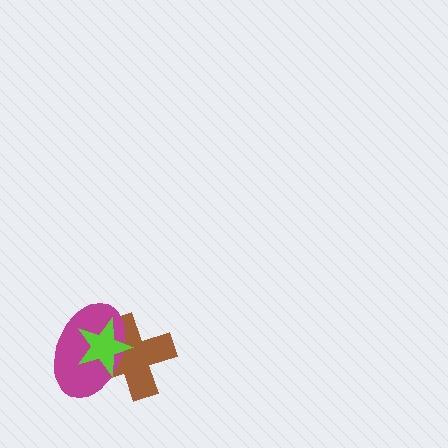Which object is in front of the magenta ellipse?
The lime star is in front of the magenta ellipse.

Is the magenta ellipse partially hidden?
Yes, it is partially covered by another shape.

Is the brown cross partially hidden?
Yes, it is partially covered by another shape.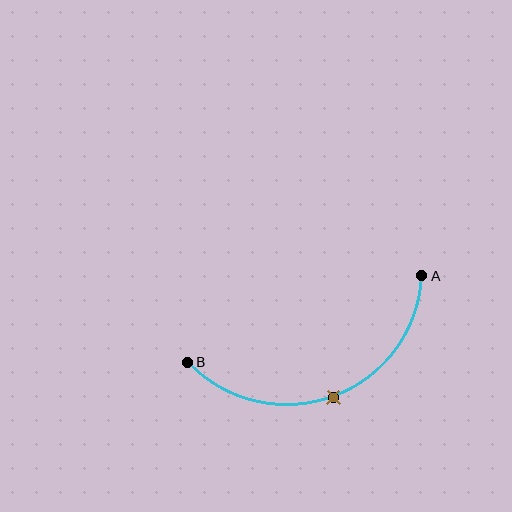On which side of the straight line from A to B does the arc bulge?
The arc bulges below the straight line connecting A and B.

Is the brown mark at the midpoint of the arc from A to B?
Yes. The brown mark lies on the arc at equal arc-length from both A and B — it is the arc midpoint.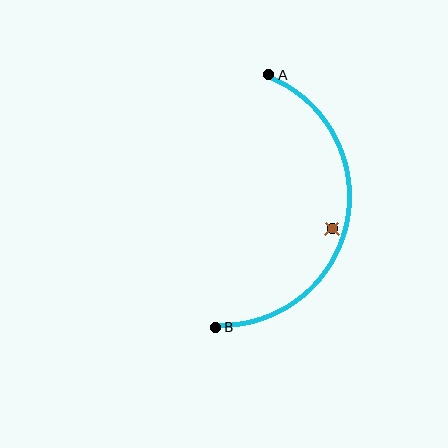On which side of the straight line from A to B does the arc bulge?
The arc bulges to the right of the straight line connecting A and B.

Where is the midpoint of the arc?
The arc midpoint is the point on the curve farthest from the straight line joining A and B. It sits to the right of that line.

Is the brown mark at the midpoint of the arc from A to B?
No — the brown mark does not lie on the arc at all. It sits slightly inside the curve.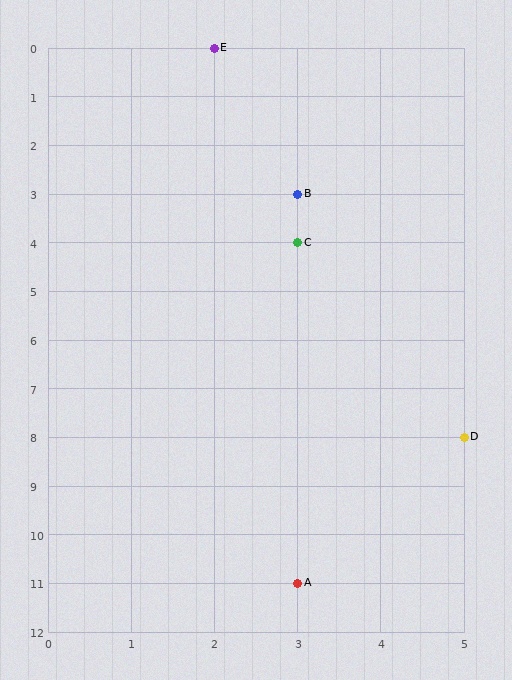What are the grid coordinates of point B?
Point B is at grid coordinates (3, 3).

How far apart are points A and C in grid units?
Points A and C are 7 rows apart.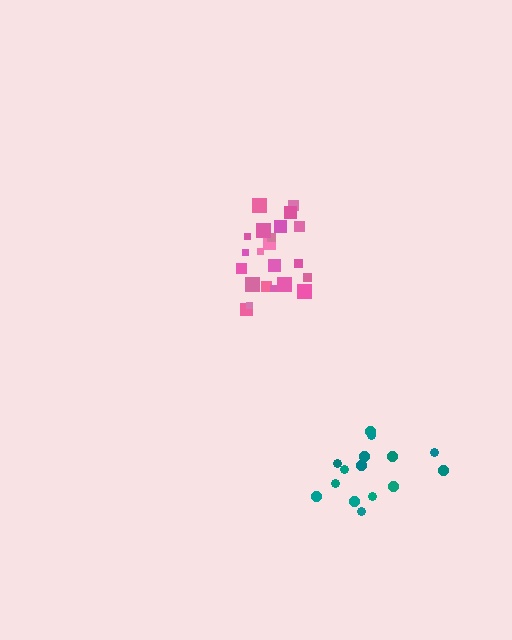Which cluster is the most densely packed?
Pink.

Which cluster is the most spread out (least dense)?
Teal.